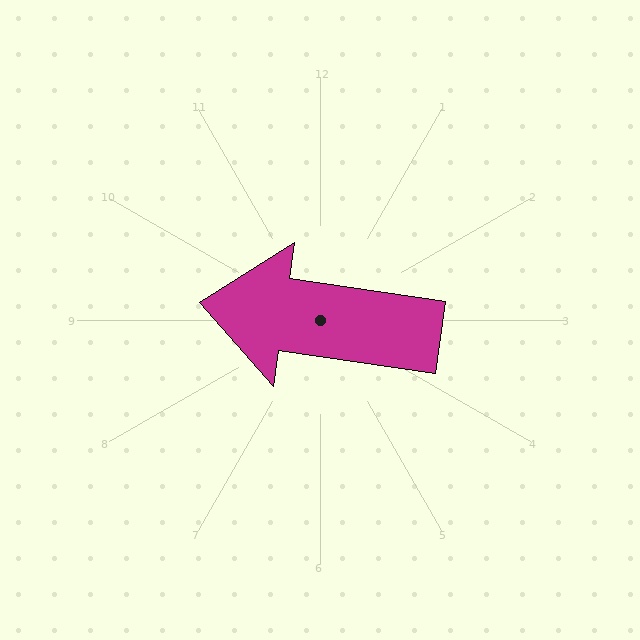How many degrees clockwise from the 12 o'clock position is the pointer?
Approximately 278 degrees.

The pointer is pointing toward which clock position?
Roughly 9 o'clock.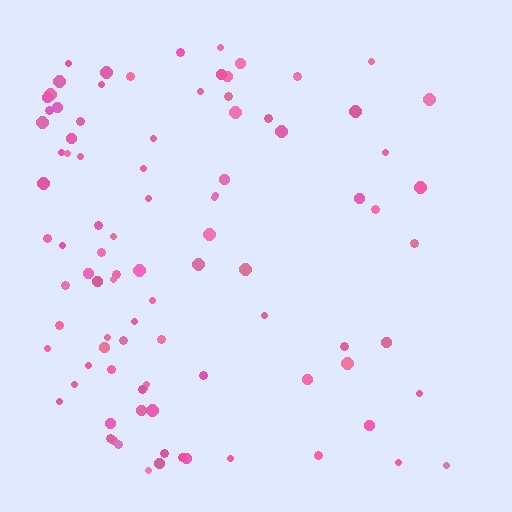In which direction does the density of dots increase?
From right to left, with the left side densest.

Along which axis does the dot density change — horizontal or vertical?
Horizontal.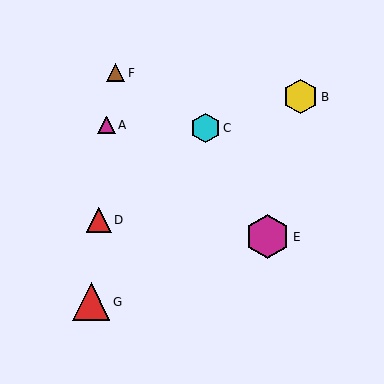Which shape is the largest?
The magenta hexagon (labeled E) is the largest.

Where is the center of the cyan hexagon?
The center of the cyan hexagon is at (205, 128).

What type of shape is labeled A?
Shape A is a magenta triangle.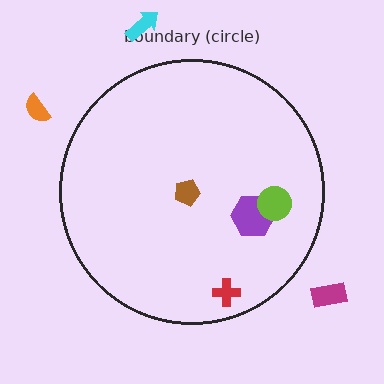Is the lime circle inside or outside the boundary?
Inside.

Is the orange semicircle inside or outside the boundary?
Outside.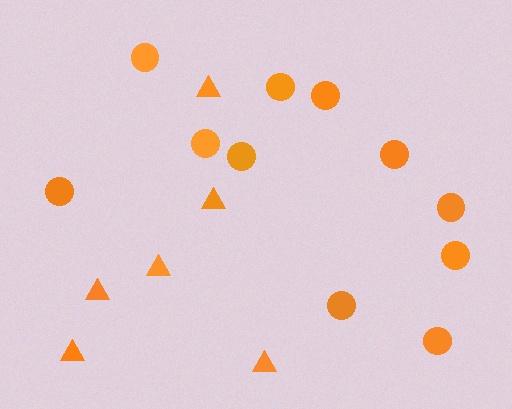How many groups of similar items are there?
There are 2 groups: one group of triangles (6) and one group of circles (11).